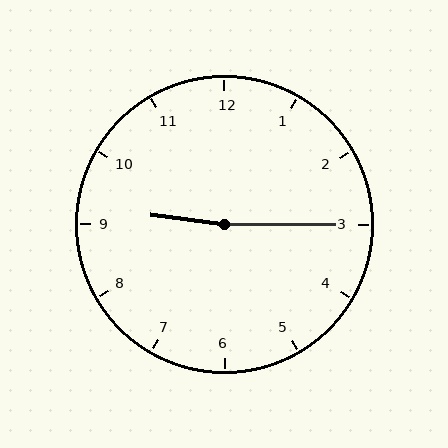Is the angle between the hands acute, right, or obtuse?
It is obtuse.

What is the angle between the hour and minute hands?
Approximately 172 degrees.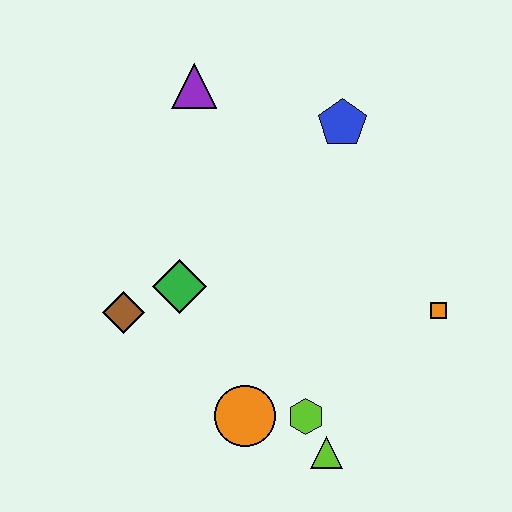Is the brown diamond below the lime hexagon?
No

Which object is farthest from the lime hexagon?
The purple triangle is farthest from the lime hexagon.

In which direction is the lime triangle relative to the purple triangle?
The lime triangle is below the purple triangle.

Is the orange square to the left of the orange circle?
No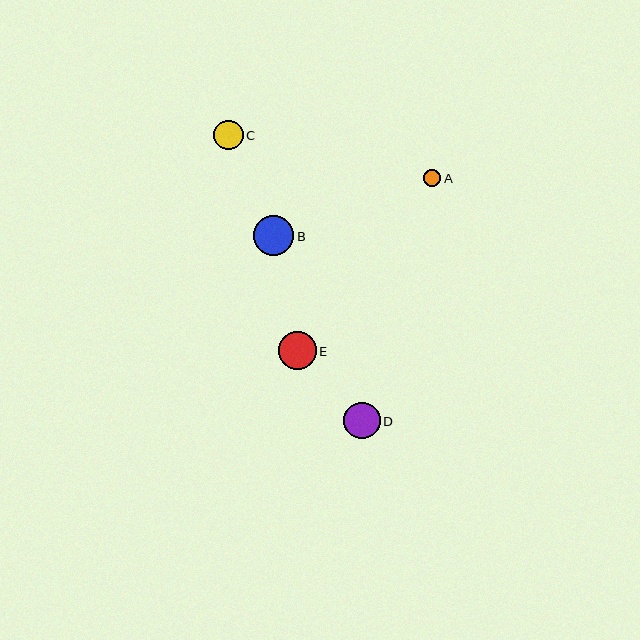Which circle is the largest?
Circle B is the largest with a size of approximately 40 pixels.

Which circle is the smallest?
Circle A is the smallest with a size of approximately 17 pixels.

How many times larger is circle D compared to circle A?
Circle D is approximately 2.1 times the size of circle A.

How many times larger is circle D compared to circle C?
Circle D is approximately 1.2 times the size of circle C.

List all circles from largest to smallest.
From largest to smallest: B, E, D, C, A.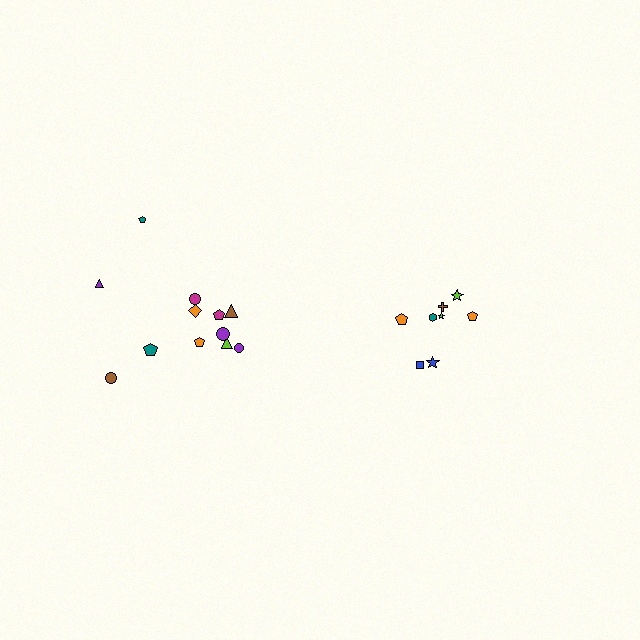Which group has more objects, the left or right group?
The left group.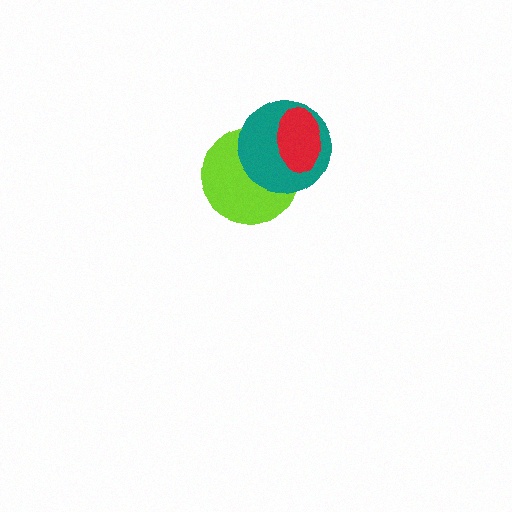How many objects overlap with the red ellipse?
2 objects overlap with the red ellipse.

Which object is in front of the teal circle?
The red ellipse is in front of the teal circle.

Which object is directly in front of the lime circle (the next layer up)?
The teal circle is directly in front of the lime circle.